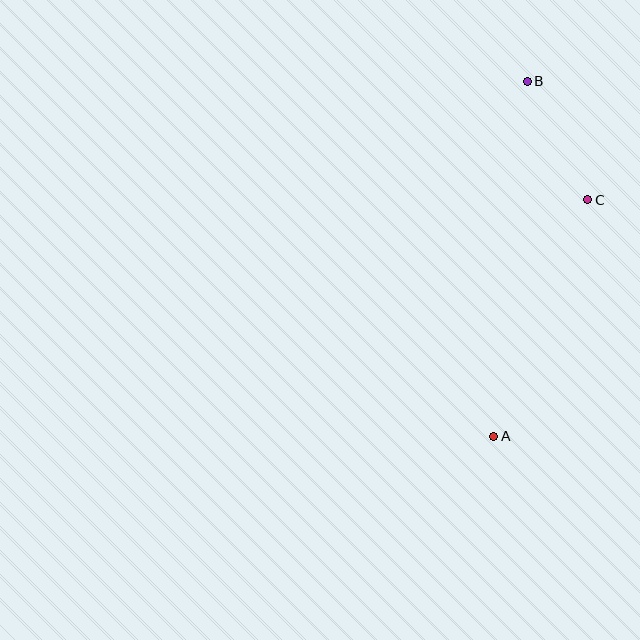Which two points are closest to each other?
Points B and C are closest to each other.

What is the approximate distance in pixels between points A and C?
The distance between A and C is approximately 254 pixels.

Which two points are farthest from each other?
Points A and B are farthest from each other.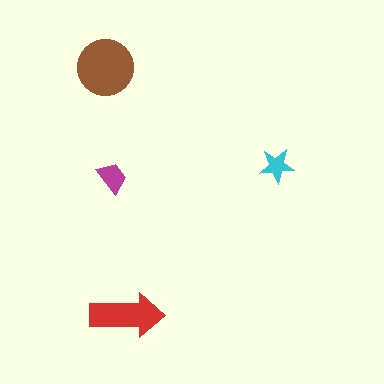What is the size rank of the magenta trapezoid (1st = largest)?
3rd.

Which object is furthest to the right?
The cyan star is rightmost.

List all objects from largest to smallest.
The brown circle, the red arrow, the magenta trapezoid, the cyan star.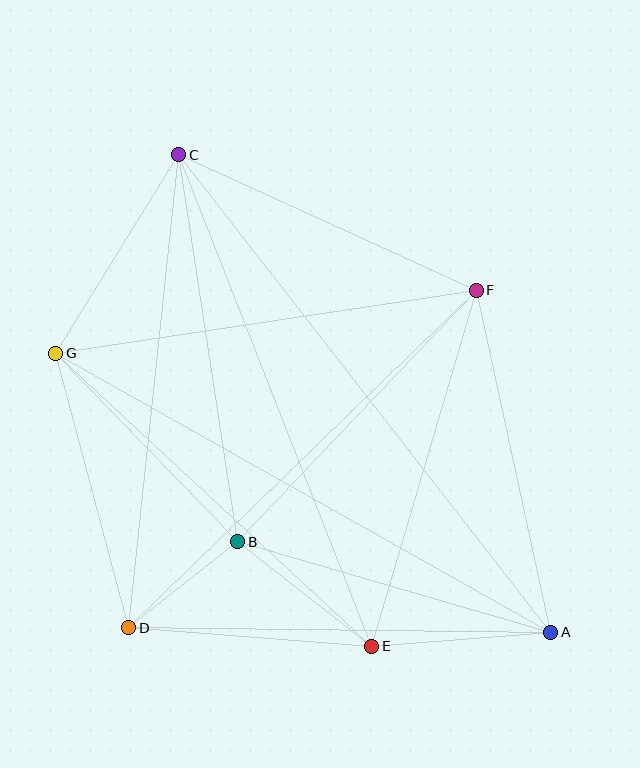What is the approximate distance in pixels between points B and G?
The distance between B and G is approximately 262 pixels.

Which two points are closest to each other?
Points B and D are closest to each other.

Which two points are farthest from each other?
Points A and C are farthest from each other.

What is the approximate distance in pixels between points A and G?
The distance between A and G is approximately 568 pixels.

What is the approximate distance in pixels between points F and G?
The distance between F and G is approximately 425 pixels.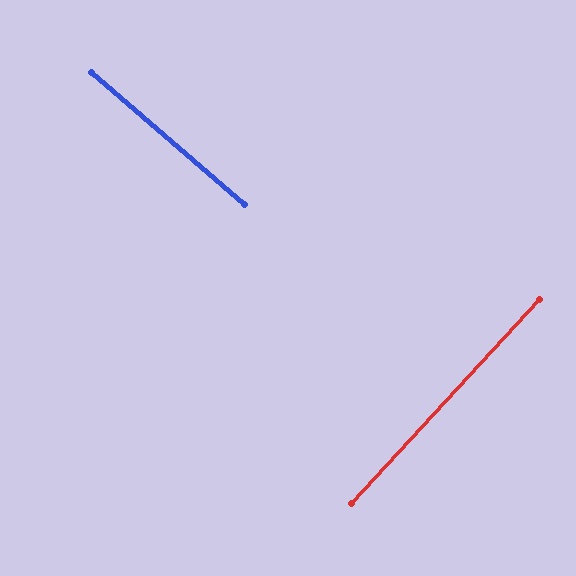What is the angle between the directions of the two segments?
Approximately 88 degrees.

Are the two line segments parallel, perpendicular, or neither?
Perpendicular — they meet at approximately 88°.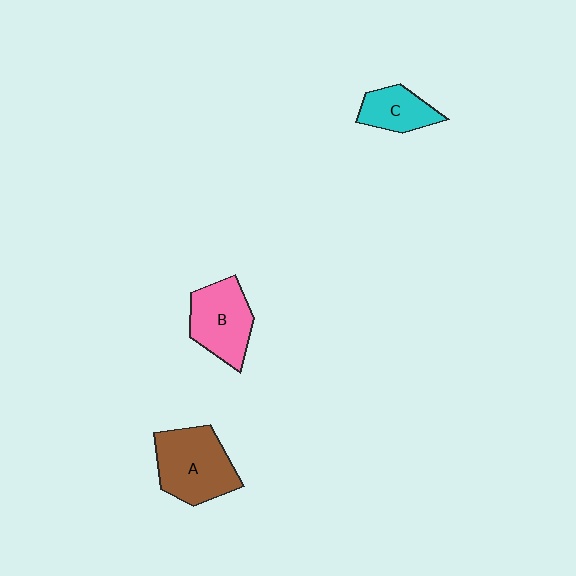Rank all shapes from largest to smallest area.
From largest to smallest: A (brown), B (pink), C (cyan).